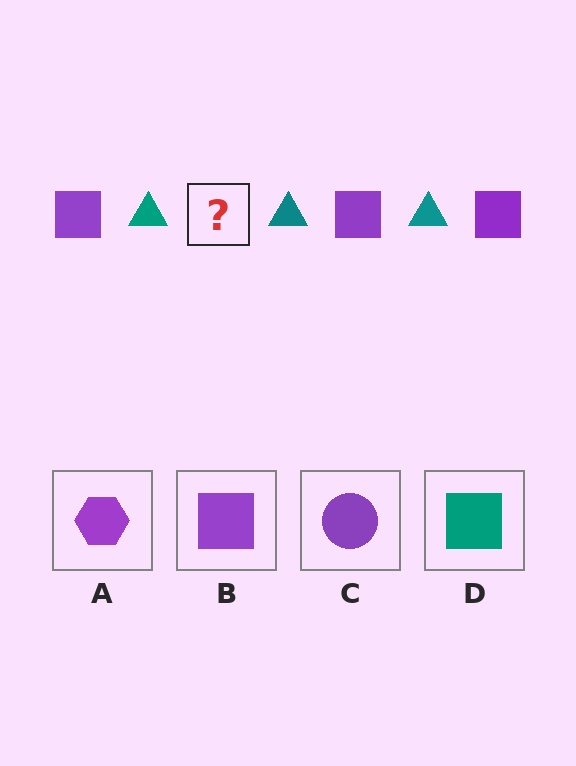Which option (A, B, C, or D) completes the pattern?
B.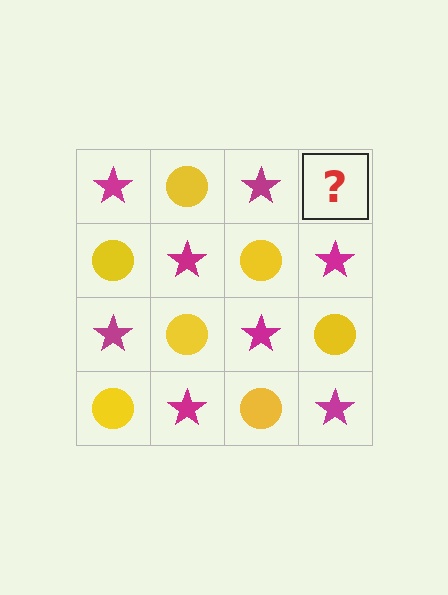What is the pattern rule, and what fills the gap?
The rule is that it alternates magenta star and yellow circle in a checkerboard pattern. The gap should be filled with a yellow circle.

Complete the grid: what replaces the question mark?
The question mark should be replaced with a yellow circle.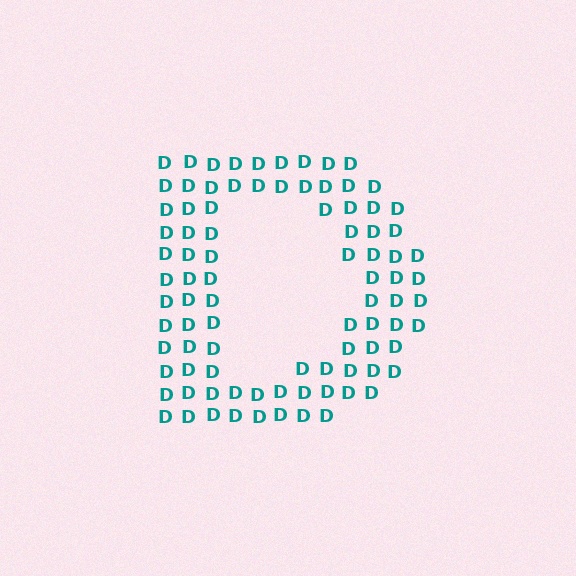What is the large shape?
The large shape is the letter D.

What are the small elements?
The small elements are letter D's.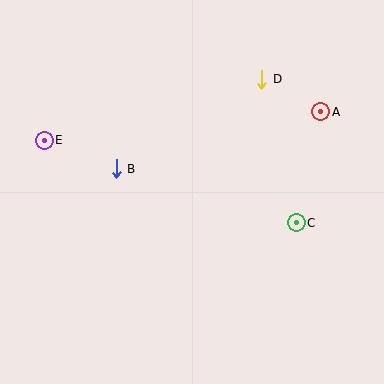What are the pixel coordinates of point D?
Point D is at (262, 79).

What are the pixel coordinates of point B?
Point B is at (116, 169).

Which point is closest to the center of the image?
Point B at (116, 169) is closest to the center.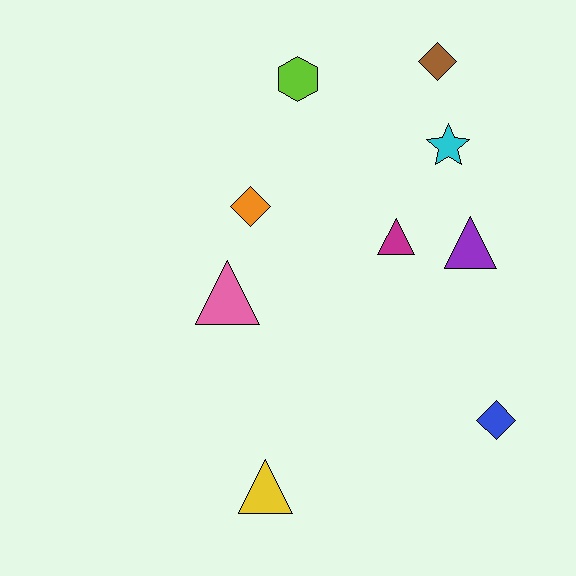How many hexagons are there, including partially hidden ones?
There is 1 hexagon.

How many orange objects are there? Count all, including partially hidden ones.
There is 1 orange object.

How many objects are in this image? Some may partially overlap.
There are 9 objects.